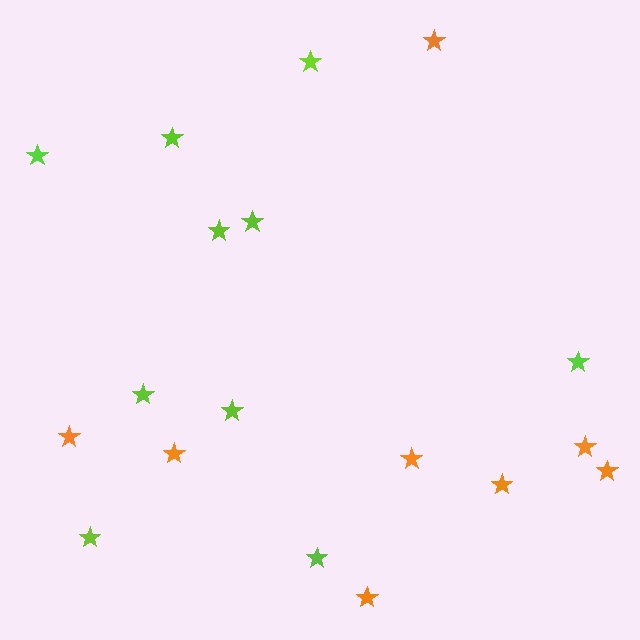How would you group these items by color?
There are 2 groups: one group of lime stars (10) and one group of orange stars (8).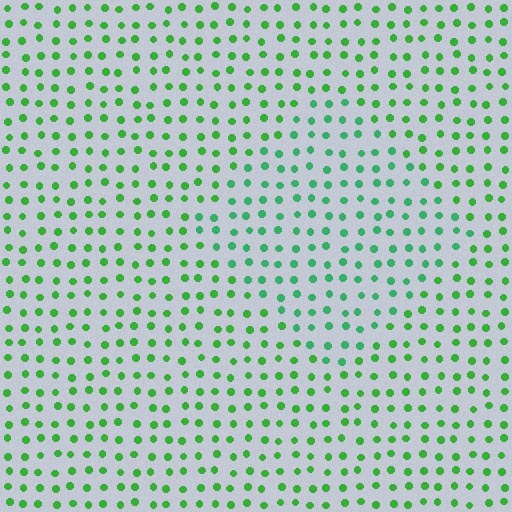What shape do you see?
I see a diamond.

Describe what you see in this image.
The image is filled with small green elements in a uniform arrangement. A diamond-shaped region is visible where the elements are tinted to a slightly different hue, forming a subtle color boundary.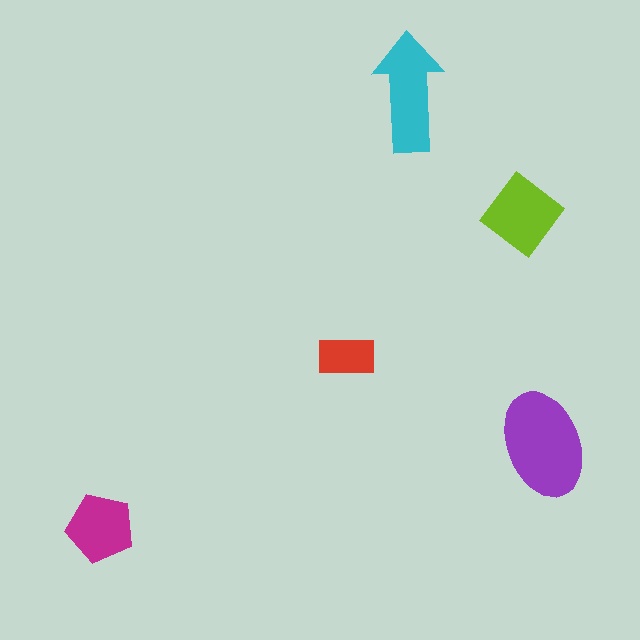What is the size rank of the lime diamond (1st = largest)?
3rd.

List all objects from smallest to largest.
The red rectangle, the magenta pentagon, the lime diamond, the cyan arrow, the purple ellipse.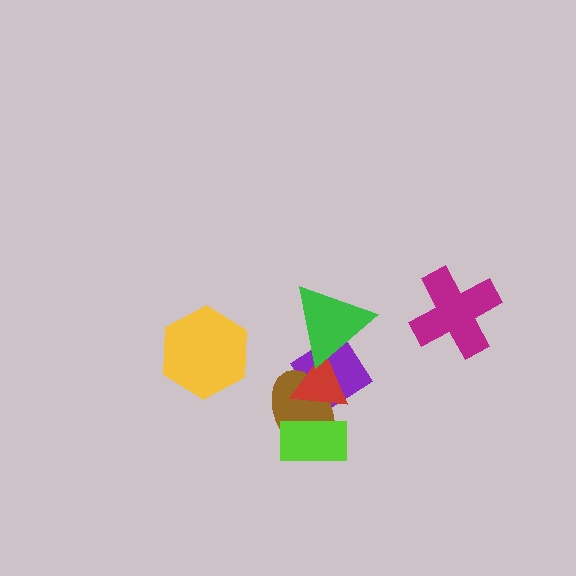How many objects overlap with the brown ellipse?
3 objects overlap with the brown ellipse.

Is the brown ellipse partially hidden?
Yes, it is partially covered by another shape.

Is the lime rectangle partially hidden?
Yes, it is partially covered by another shape.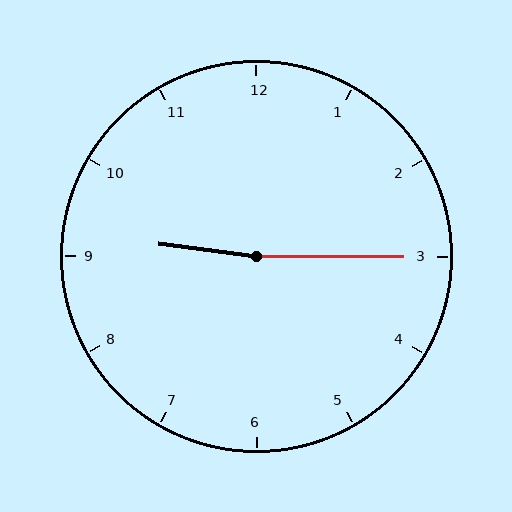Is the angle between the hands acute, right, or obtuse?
It is obtuse.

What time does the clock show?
9:15.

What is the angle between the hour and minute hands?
Approximately 172 degrees.